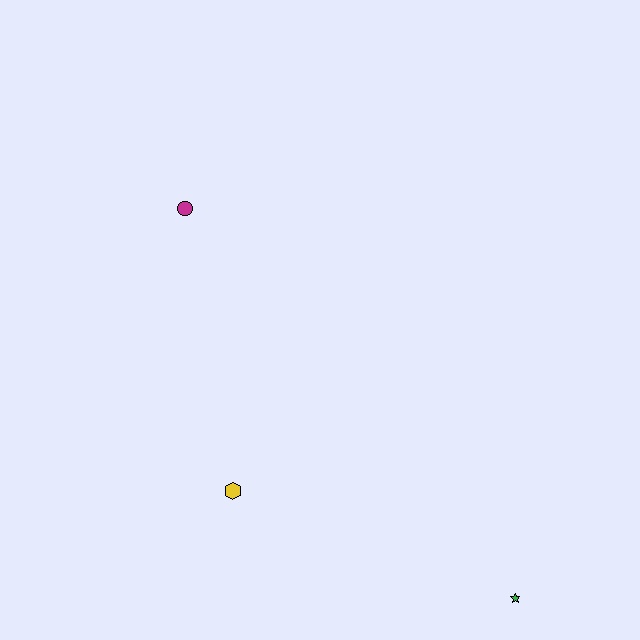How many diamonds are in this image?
There are no diamonds.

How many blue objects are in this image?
There are no blue objects.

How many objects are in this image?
There are 3 objects.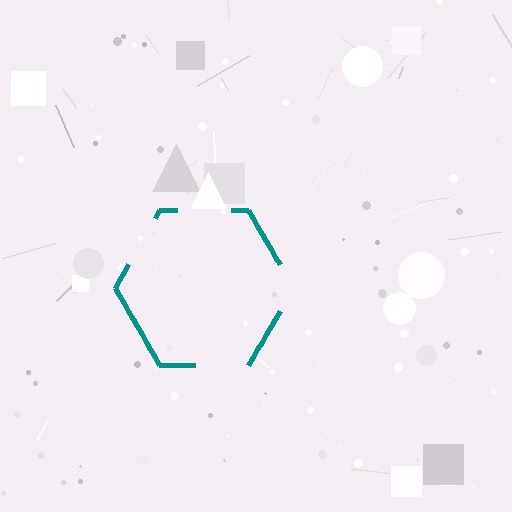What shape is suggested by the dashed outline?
The dashed outline suggests a hexagon.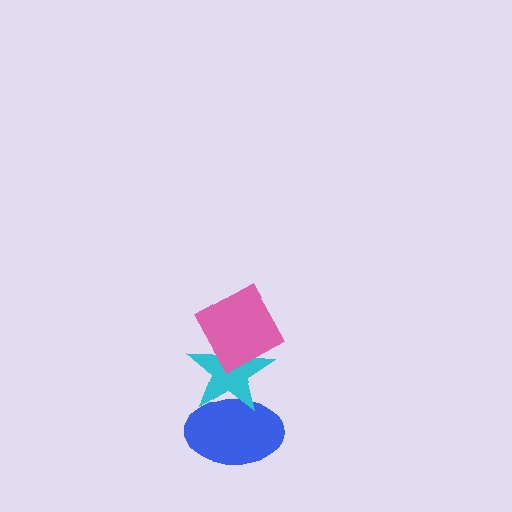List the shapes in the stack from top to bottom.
From top to bottom: the pink diamond, the cyan star, the blue ellipse.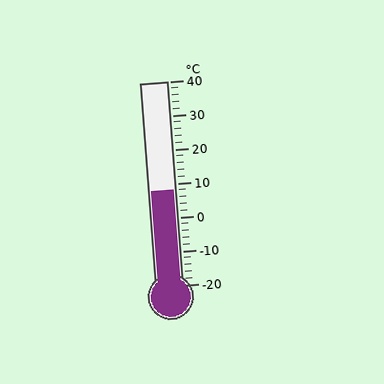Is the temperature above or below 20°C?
The temperature is below 20°C.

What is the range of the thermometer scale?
The thermometer scale ranges from -20°C to 40°C.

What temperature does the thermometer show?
The thermometer shows approximately 8°C.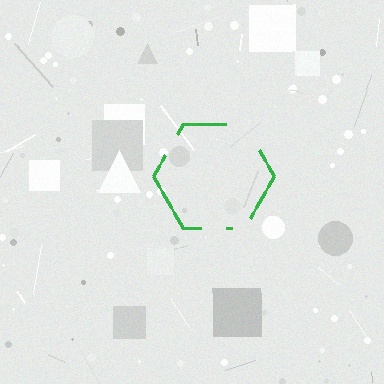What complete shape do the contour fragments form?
The contour fragments form a hexagon.